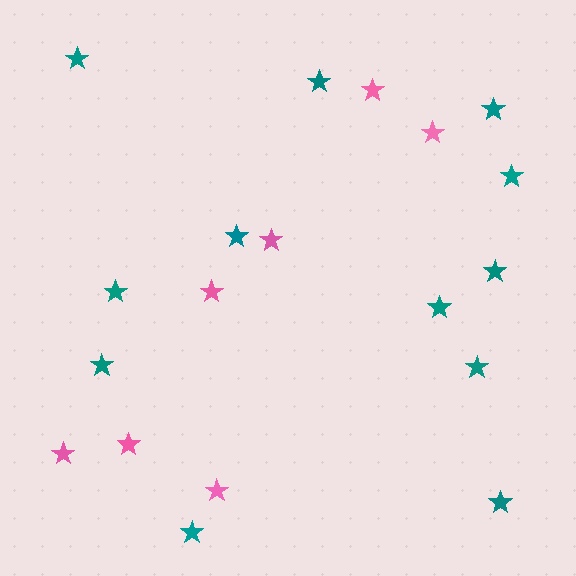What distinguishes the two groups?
There are 2 groups: one group of pink stars (7) and one group of teal stars (12).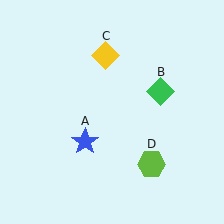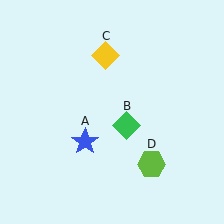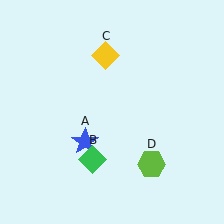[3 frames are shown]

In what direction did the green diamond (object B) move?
The green diamond (object B) moved down and to the left.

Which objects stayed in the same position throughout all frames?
Blue star (object A) and yellow diamond (object C) and lime hexagon (object D) remained stationary.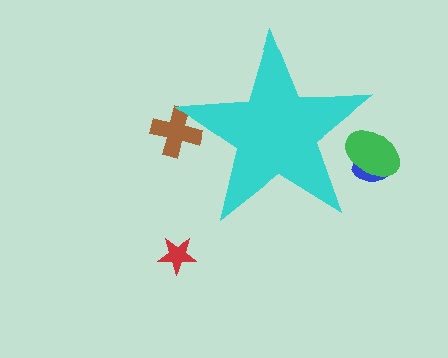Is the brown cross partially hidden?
Yes, the brown cross is partially hidden behind the cyan star.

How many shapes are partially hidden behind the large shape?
3 shapes are partially hidden.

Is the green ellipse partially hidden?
Yes, the green ellipse is partially hidden behind the cyan star.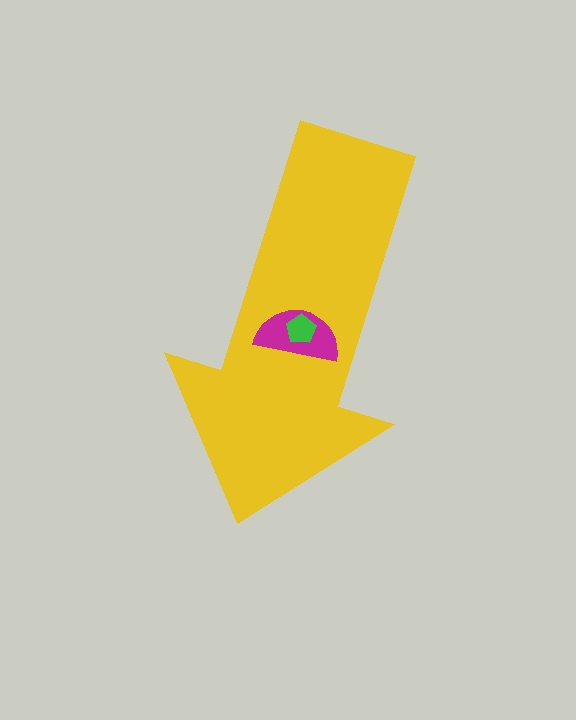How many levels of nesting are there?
3.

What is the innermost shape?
The green pentagon.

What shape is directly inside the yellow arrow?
The magenta semicircle.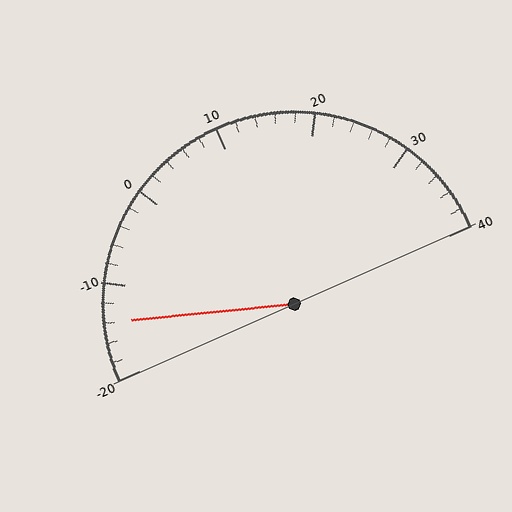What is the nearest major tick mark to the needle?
The nearest major tick mark is -10.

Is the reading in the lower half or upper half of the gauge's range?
The reading is in the lower half of the range (-20 to 40).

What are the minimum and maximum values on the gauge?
The gauge ranges from -20 to 40.